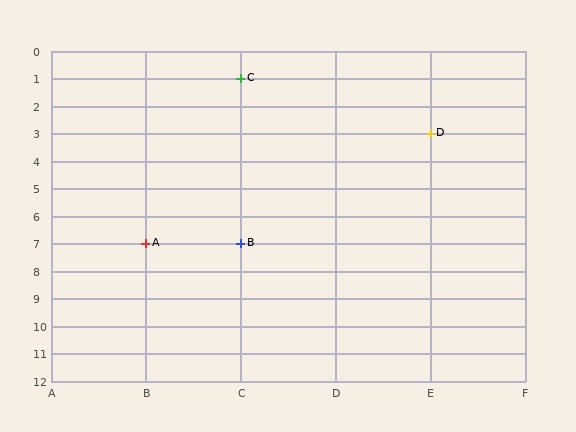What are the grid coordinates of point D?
Point D is at grid coordinates (E, 3).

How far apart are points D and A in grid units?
Points D and A are 3 columns and 4 rows apart (about 5.0 grid units diagonally).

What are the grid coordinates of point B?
Point B is at grid coordinates (C, 7).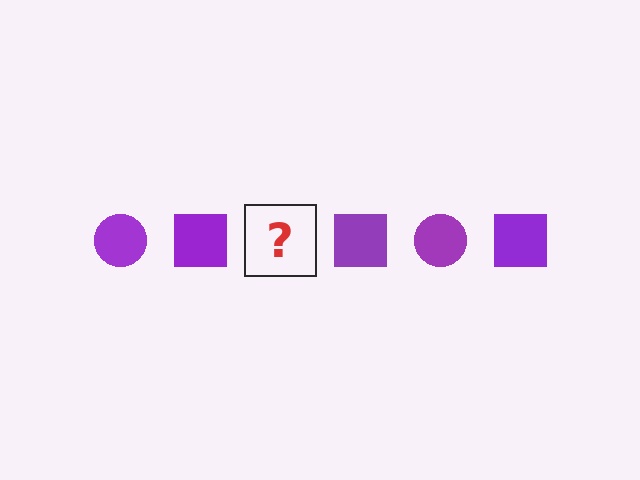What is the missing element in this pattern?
The missing element is a purple circle.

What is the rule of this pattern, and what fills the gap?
The rule is that the pattern cycles through circle, square shapes in purple. The gap should be filled with a purple circle.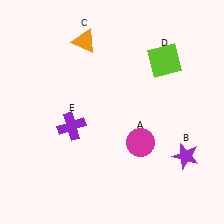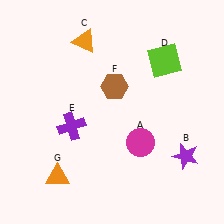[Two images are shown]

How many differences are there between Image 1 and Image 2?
There are 2 differences between the two images.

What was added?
A brown hexagon (F), an orange triangle (G) were added in Image 2.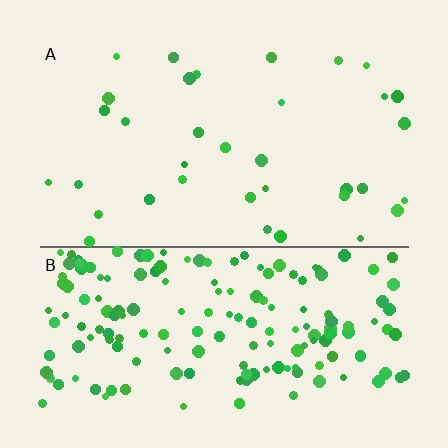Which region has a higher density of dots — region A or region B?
B (the bottom).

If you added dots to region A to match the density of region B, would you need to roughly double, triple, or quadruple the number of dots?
Approximately quadruple.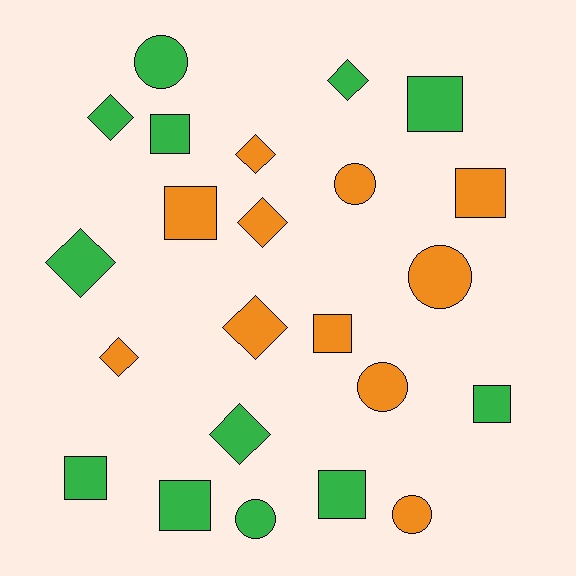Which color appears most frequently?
Green, with 12 objects.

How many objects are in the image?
There are 23 objects.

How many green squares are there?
There are 6 green squares.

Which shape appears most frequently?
Square, with 9 objects.